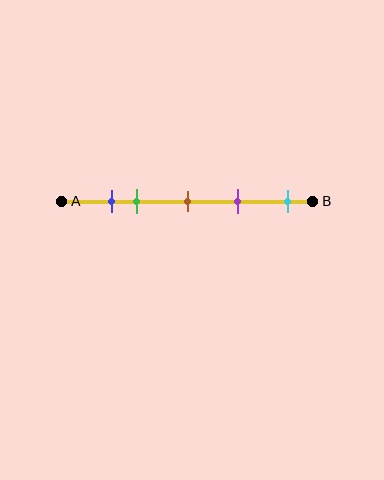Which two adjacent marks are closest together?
The blue and green marks are the closest adjacent pair.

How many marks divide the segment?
There are 5 marks dividing the segment.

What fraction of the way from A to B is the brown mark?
The brown mark is approximately 50% (0.5) of the way from A to B.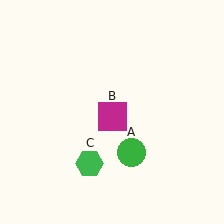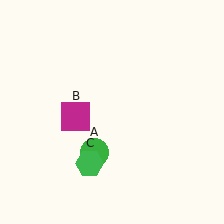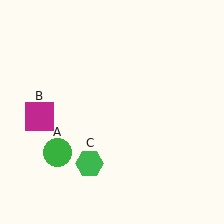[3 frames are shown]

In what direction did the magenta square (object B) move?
The magenta square (object B) moved left.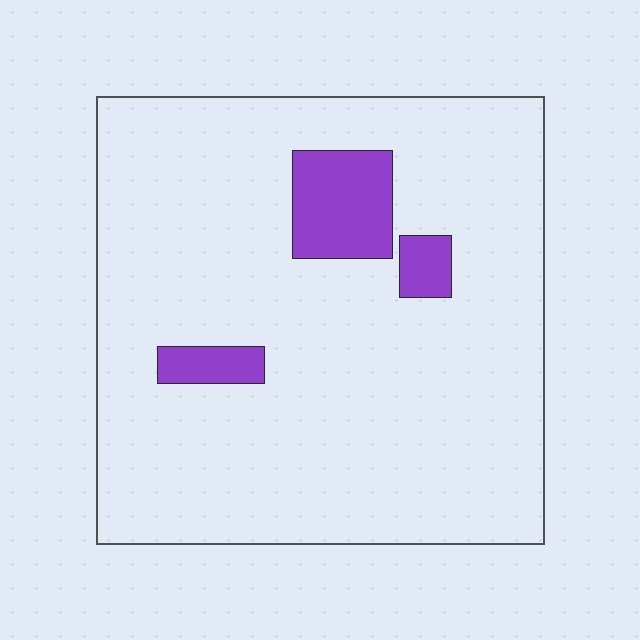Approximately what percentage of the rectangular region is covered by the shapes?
Approximately 10%.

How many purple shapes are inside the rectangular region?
3.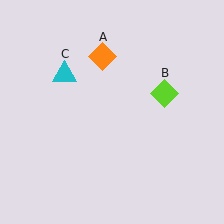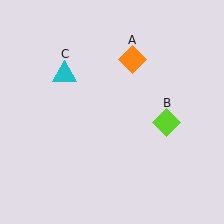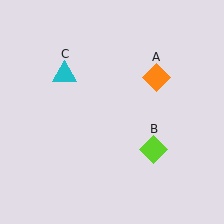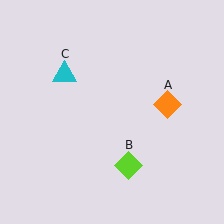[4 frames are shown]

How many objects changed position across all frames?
2 objects changed position: orange diamond (object A), lime diamond (object B).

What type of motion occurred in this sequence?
The orange diamond (object A), lime diamond (object B) rotated clockwise around the center of the scene.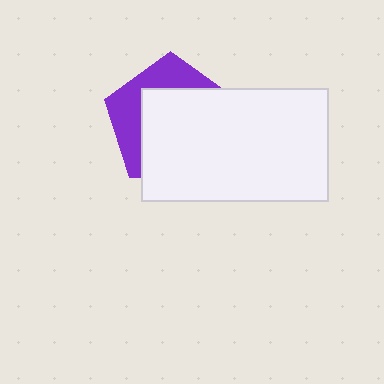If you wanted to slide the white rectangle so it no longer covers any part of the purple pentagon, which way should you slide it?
Slide it toward the lower-right — that is the most direct way to separate the two shapes.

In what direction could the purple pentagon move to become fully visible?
The purple pentagon could move toward the upper-left. That would shift it out from behind the white rectangle entirely.